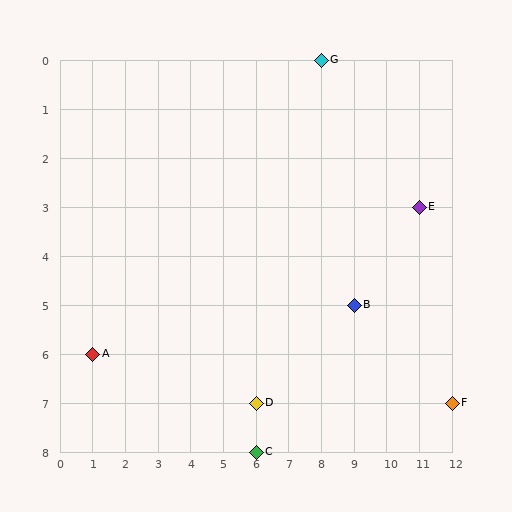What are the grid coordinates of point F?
Point F is at grid coordinates (12, 7).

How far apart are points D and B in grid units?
Points D and B are 3 columns and 2 rows apart (about 3.6 grid units diagonally).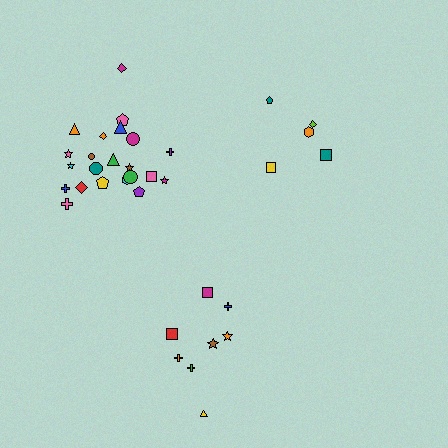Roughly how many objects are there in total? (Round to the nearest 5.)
Roughly 35 objects in total.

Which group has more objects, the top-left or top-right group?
The top-left group.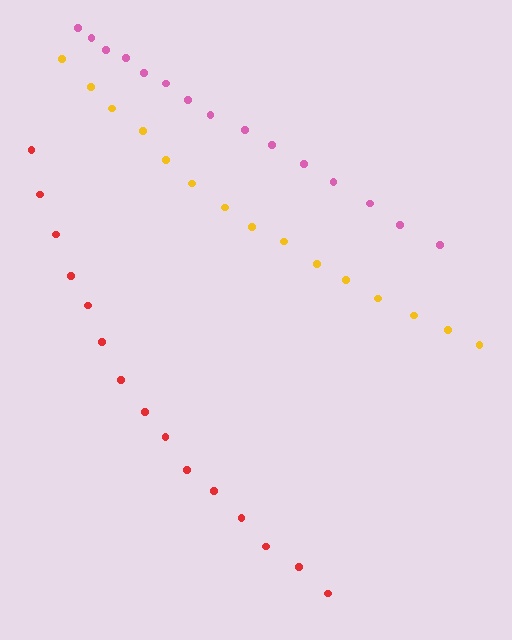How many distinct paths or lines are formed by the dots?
There are 3 distinct paths.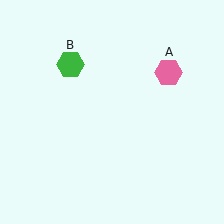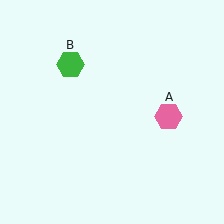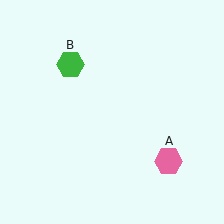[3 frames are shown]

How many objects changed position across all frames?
1 object changed position: pink hexagon (object A).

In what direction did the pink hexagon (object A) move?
The pink hexagon (object A) moved down.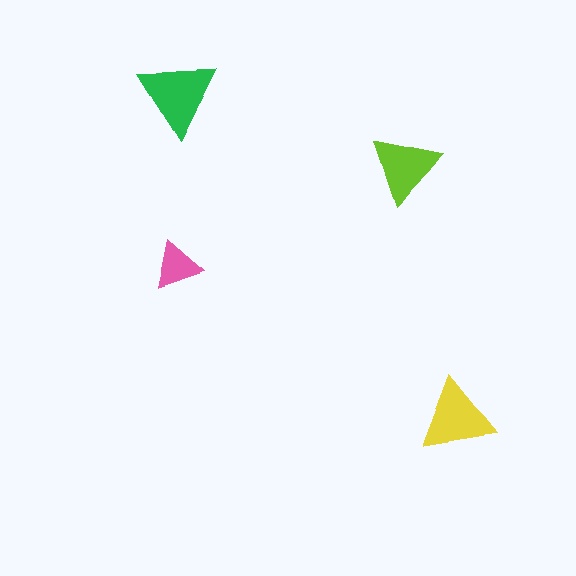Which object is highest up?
The green triangle is topmost.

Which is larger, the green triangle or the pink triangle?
The green one.